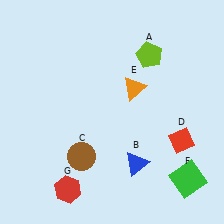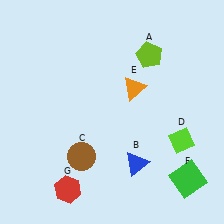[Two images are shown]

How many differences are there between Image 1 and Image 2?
There is 1 difference between the two images.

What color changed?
The diamond (D) changed from red in Image 1 to lime in Image 2.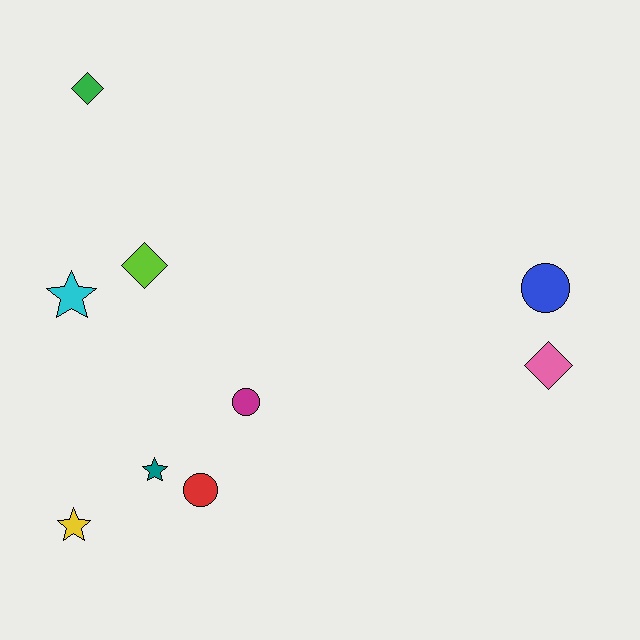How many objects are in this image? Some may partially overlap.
There are 9 objects.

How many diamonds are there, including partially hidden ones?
There are 3 diamonds.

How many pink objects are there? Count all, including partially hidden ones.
There is 1 pink object.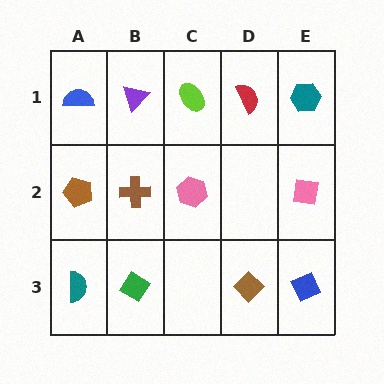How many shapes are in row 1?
5 shapes.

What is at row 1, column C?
A lime ellipse.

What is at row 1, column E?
A teal hexagon.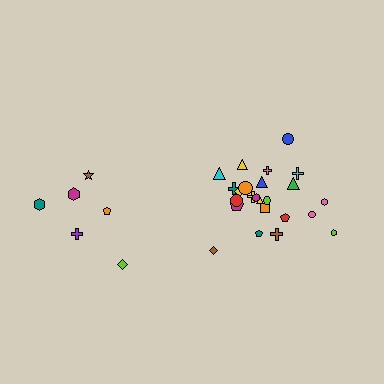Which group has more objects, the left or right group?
The right group.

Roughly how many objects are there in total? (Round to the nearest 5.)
Roughly 30 objects in total.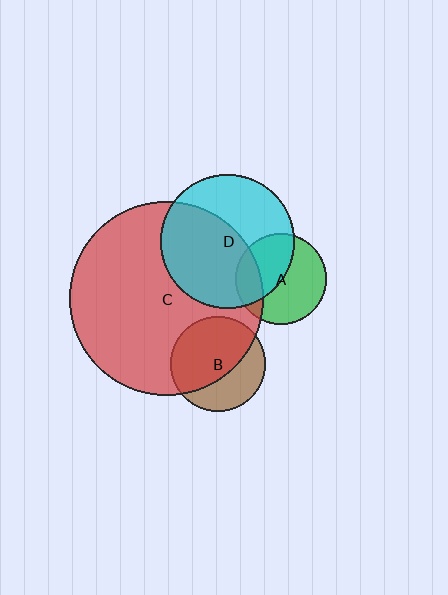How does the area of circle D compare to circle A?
Approximately 2.2 times.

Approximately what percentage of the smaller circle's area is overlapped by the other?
Approximately 60%.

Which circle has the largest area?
Circle C (red).